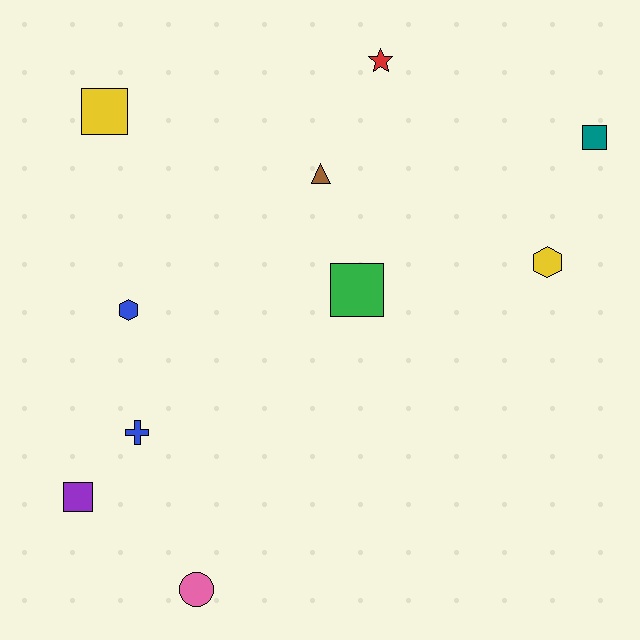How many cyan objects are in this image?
There are no cyan objects.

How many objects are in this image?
There are 10 objects.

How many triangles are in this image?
There is 1 triangle.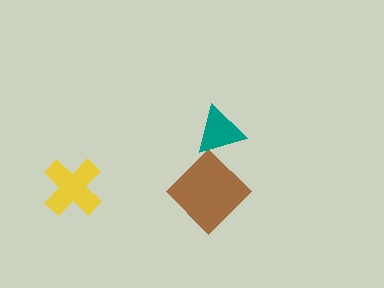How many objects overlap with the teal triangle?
1 object overlaps with the teal triangle.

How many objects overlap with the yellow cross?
0 objects overlap with the yellow cross.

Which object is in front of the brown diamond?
The teal triangle is in front of the brown diamond.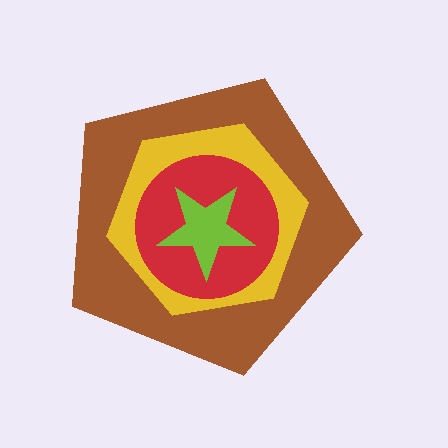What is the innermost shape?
The lime star.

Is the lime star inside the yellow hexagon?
Yes.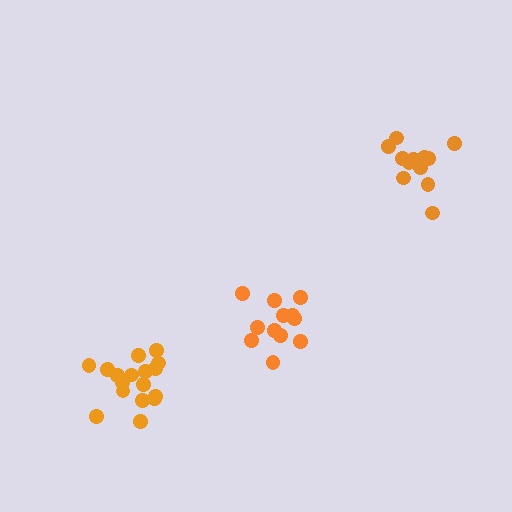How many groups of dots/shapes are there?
There are 3 groups.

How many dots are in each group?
Group 1: 12 dots, Group 2: 17 dots, Group 3: 13 dots (42 total).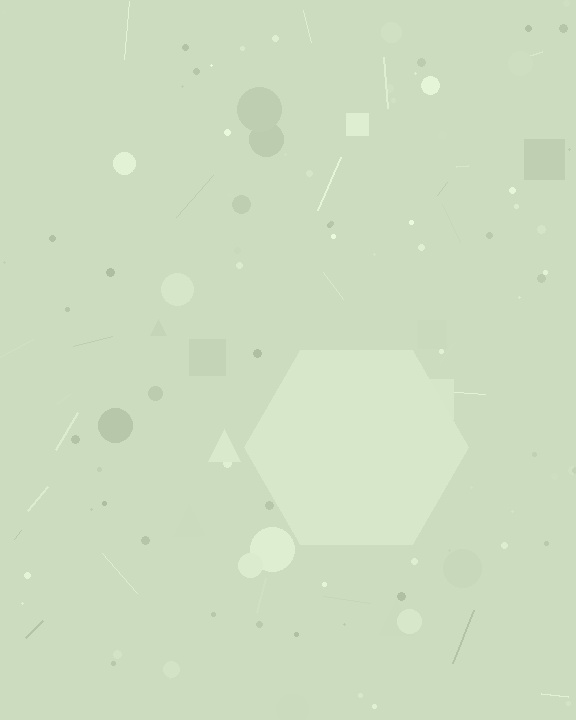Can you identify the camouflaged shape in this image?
The camouflaged shape is a hexagon.